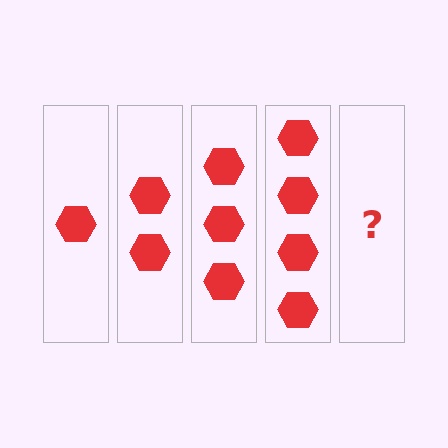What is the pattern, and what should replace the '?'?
The pattern is that each step adds one more hexagon. The '?' should be 5 hexagons.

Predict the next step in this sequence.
The next step is 5 hexagons.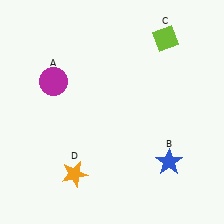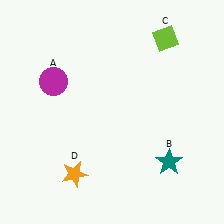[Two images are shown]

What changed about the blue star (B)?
In Image 1, B is blue. In Image 2, it changed to teal.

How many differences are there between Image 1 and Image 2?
There is 1 difference between the two images.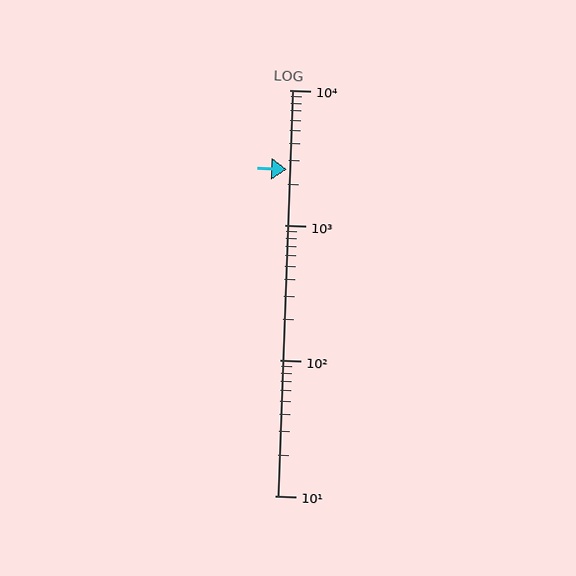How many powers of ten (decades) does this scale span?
The scale spans 3 decades, from 10 to 10000.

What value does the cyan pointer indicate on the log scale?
The pointer indicates approximately 2600.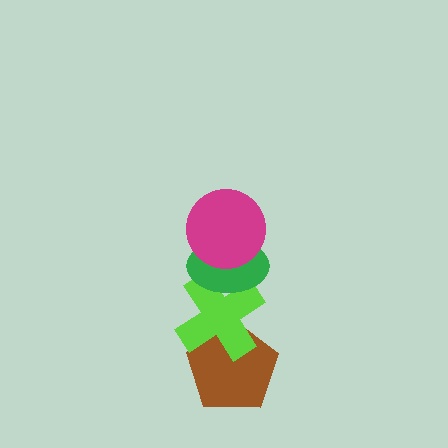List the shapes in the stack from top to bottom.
From top to bottom: the magenta circle, the green ellipse, the lime cross, the brown pentagon.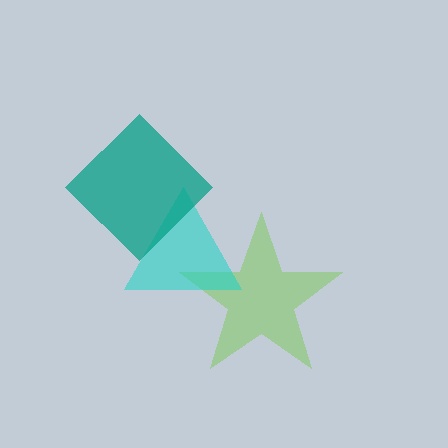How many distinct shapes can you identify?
There are 3 distinct shapes: a lime star, a cyan triangle, a teal diamond.